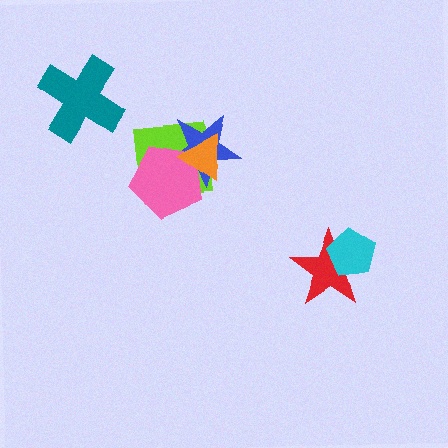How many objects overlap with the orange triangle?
3 objects overlap with the orange triangle.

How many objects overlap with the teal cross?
0 objects overlap with the teal cross.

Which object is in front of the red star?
The cyan pentagon is in front of the red star.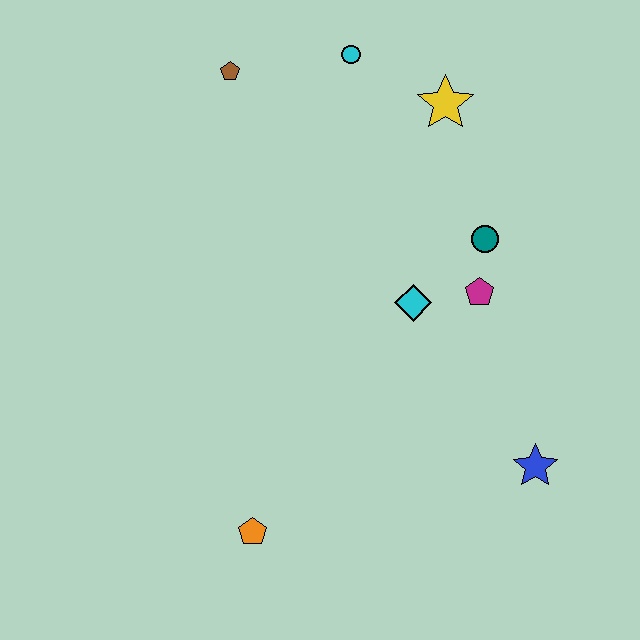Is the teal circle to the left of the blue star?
Yes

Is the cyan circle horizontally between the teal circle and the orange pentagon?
Yes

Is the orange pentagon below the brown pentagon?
Yes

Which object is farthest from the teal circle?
The orange pentagon is farthest from the teal circle.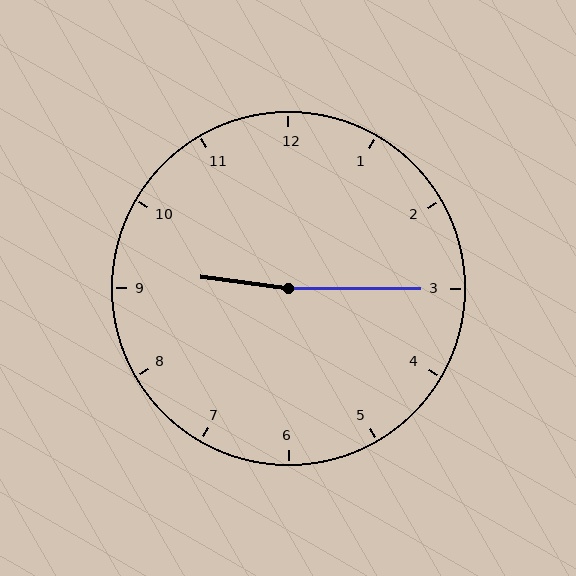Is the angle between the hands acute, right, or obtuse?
It is obtuse.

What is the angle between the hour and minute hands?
Approximately 172 degrees.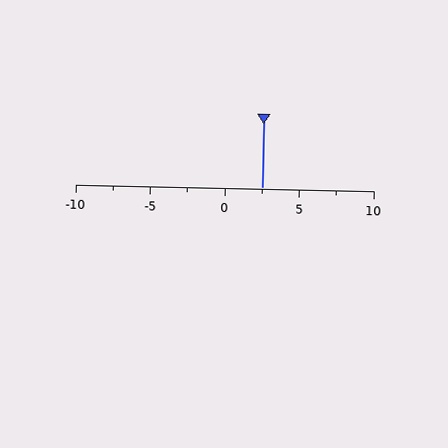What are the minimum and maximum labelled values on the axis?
The axis runs from -10 to 10.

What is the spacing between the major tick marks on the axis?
The major ticks are spaced 5 apart.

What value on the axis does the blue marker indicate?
The marker indicates approximately 2.5.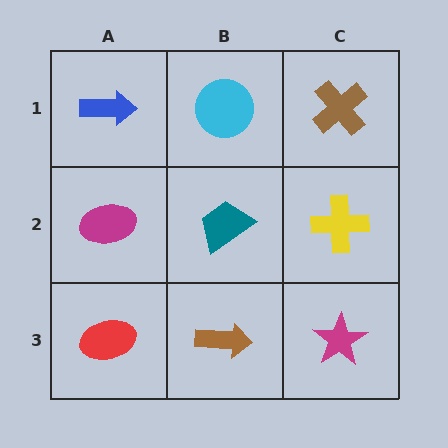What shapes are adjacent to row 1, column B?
A teal trapezoid (row 2, column B), a blue arrow (row 1, column A), a brown cross (row 1, column C).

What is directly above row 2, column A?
A blue arrow.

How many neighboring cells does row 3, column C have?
2.